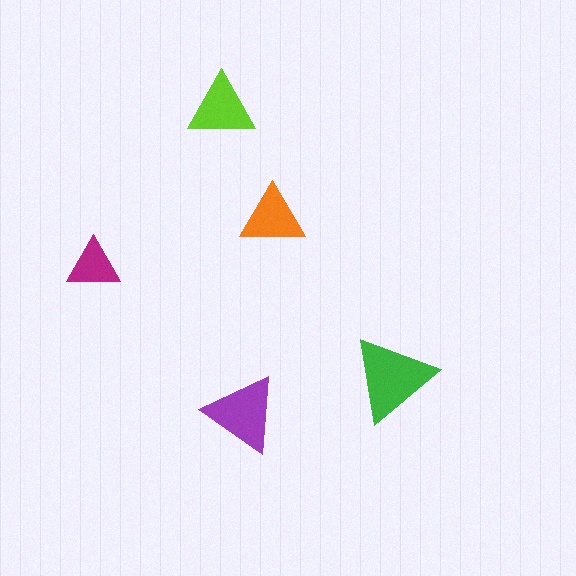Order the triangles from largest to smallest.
the green one, the purple one, the lime one, the orange one, the magenta one.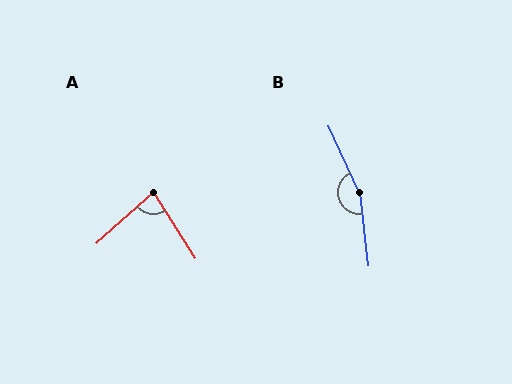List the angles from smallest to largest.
A (81°), B (162°).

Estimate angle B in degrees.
Approximately 162 degrees.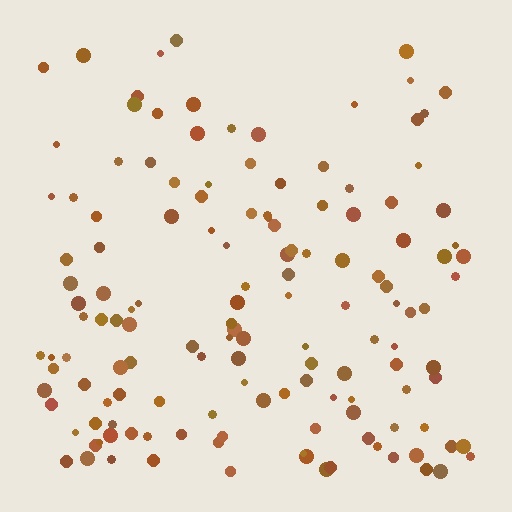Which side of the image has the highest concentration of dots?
The bottom.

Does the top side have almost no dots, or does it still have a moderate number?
Still a moderate number, just noticeably fewer than the bottom.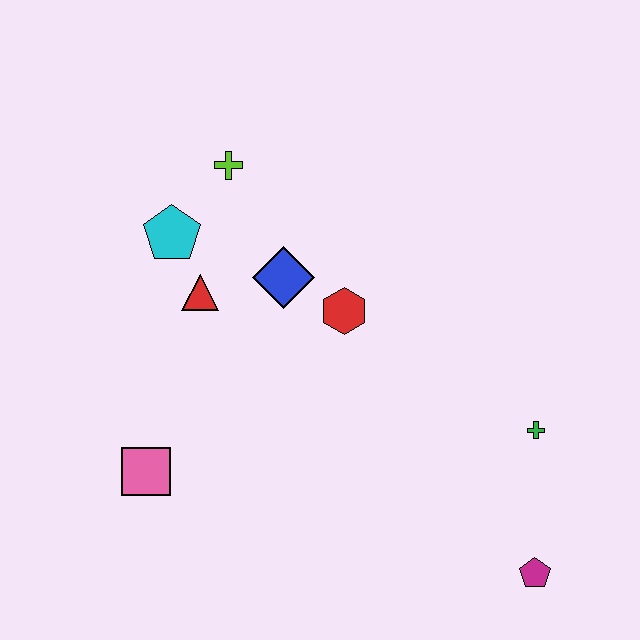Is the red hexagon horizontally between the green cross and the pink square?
Yes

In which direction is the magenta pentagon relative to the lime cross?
The magenta pentagon is below the lime cross.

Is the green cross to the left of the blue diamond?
No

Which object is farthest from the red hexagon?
The magenta pentagon is farthest from the red hexagon.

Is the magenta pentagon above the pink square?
No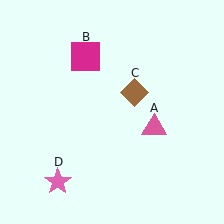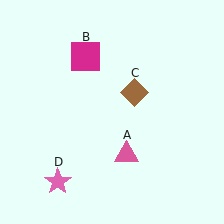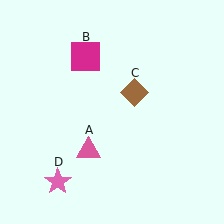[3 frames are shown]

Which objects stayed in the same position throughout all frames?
Magenta square (object B) and brown diamond (object C) and pink star (object D) remained stationary.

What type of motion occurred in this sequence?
The pink triangle (object A) rotated clockwise around the center of the scene.